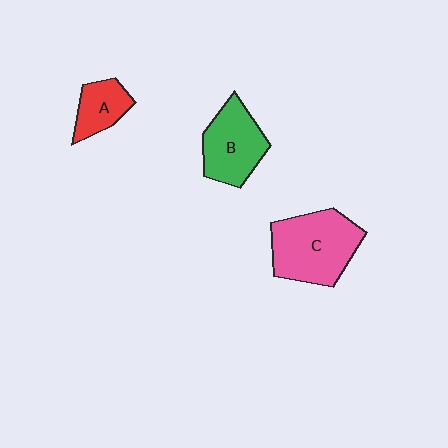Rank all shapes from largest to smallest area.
From largest to smallest: C (pink), B (green), A (red).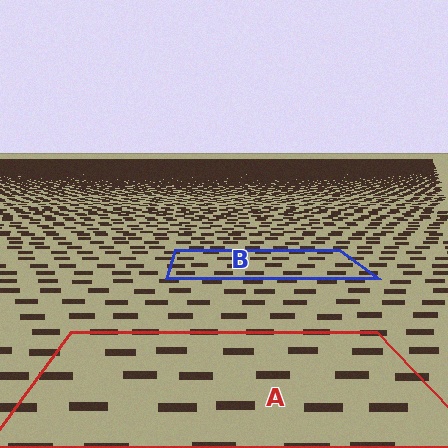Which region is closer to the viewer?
Region A is closer. The texture elements there are larger and more spread out.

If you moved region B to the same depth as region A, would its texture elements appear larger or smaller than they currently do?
They would appear larger. At a closer depth, the same texture elements are projected at a bigger on-screen size.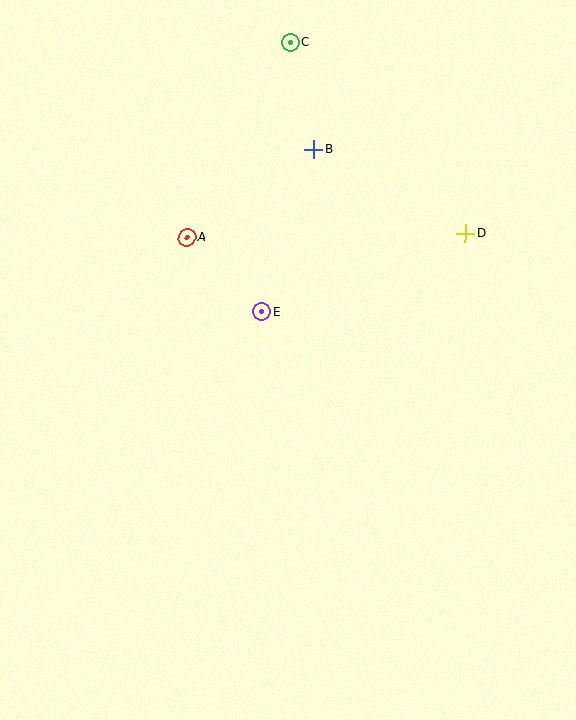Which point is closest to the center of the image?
Point E at (262, 312) is closest to the center.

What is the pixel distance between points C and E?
The distance between C and E is 271 pixels.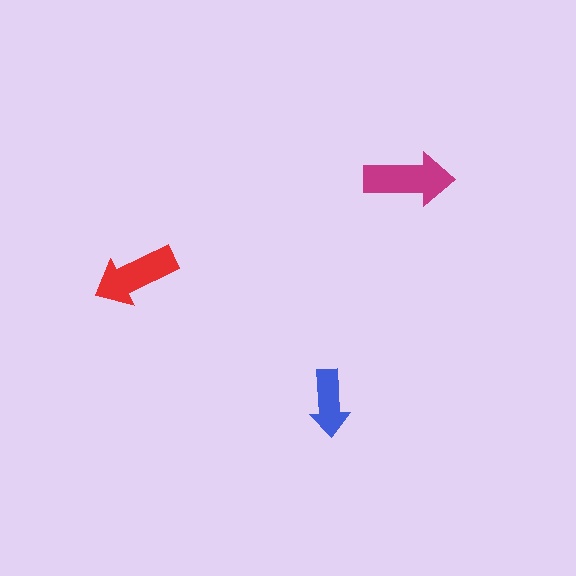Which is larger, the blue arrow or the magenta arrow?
The magenta one.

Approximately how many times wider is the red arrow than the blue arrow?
About 1.5 times wider.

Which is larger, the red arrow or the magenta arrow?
The magenta one.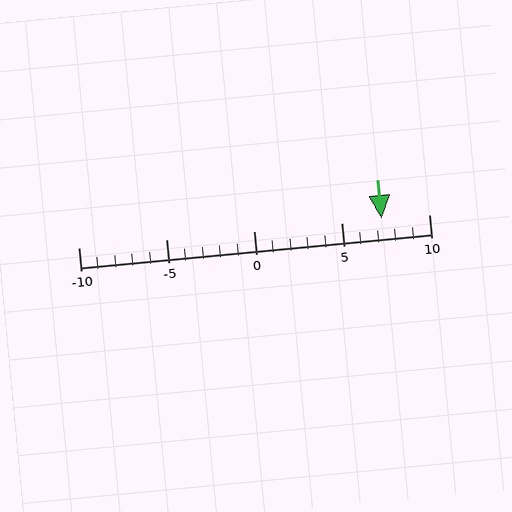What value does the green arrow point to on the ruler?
The green arrow points to approximately 7.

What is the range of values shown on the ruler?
The ruler shows values from -10 to 10.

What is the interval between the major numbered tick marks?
The major tick marks are spaced 5 units apart.